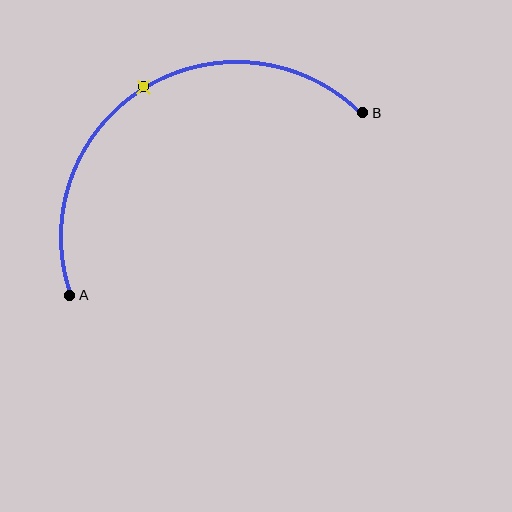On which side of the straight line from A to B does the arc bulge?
The arc bulges above the straight line connecting A and B.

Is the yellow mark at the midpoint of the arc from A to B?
Yes. The yellow mark lies on the arc at equal arc-length from both A and B — it is the arc midpoint.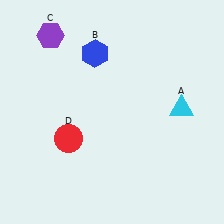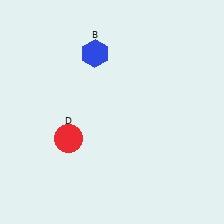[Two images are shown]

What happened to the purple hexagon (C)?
The purple hexagon (C) was removed in Image 2. It was in the top-left area of Image 1.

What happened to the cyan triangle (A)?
The cyan triangle (A) was removed in Image 2. It was in the top-right area of Image 1.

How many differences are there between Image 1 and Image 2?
There are 2 differences between the two images.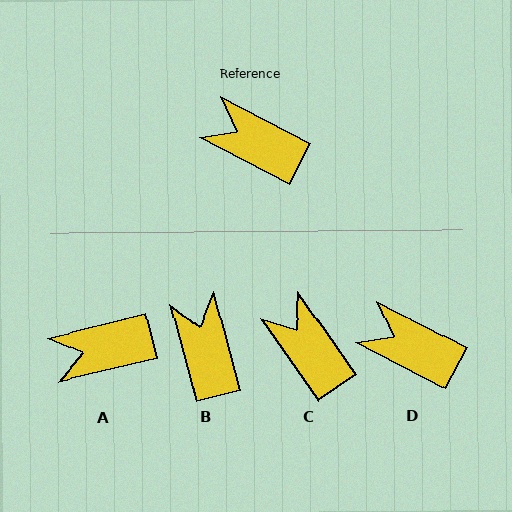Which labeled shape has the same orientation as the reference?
D.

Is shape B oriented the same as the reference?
No, it is off by about 48 degrees.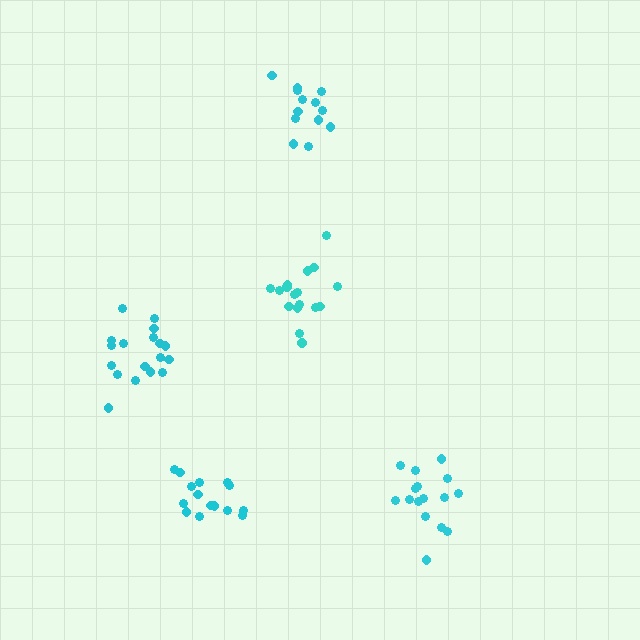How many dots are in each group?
Group 1: 18 dots, Group 2: 13 dots, Group 3: 15 dots, Group 4: 17 dots, Group 5: 16 dots (79 total).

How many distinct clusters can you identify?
There are 5 distinct clusters.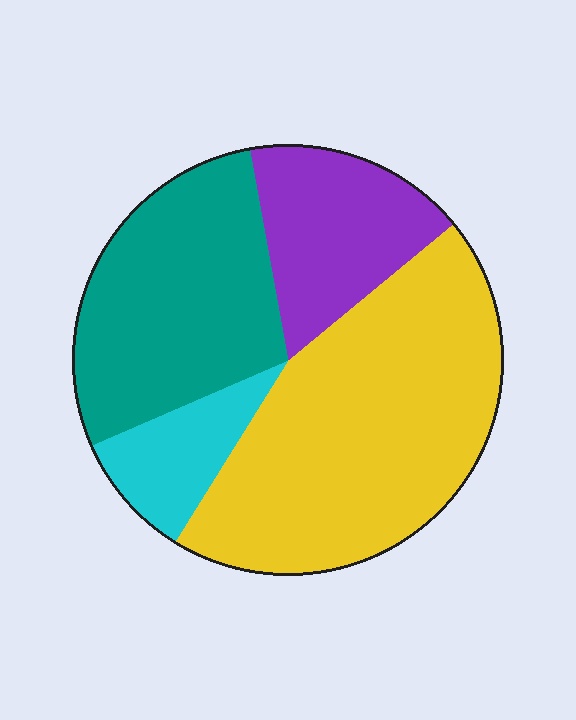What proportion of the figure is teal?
Teal covers roughly 30% of the figure.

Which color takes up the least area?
Cyan, at roughly 10%.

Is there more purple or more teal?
Teal.